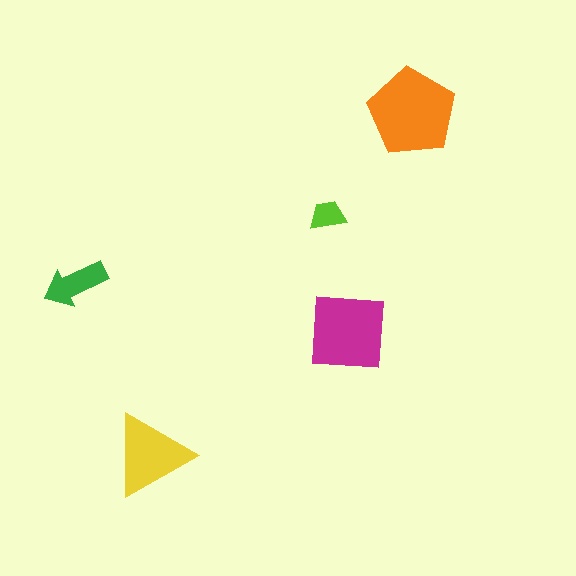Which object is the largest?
The orange pentagon.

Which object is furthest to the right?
The orange pentagon is rightmost.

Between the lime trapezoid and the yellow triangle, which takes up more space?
The yellow triangle.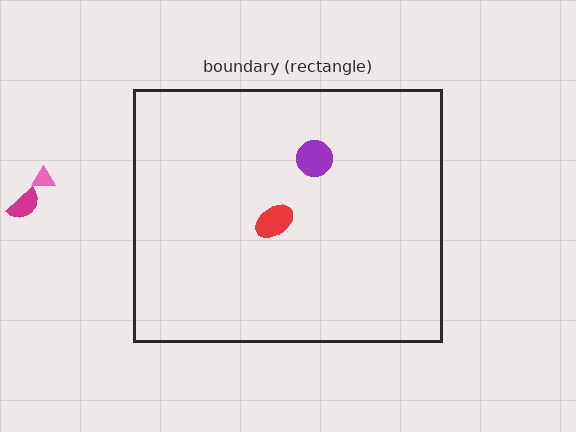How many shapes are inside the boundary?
2 inside, 2 outside.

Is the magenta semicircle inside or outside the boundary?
Outside.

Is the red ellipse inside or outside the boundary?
Inside.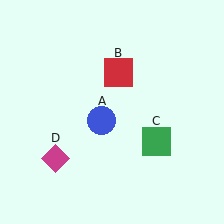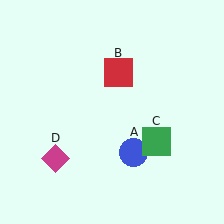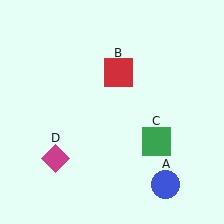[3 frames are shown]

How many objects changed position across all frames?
1 object changed position: blue circle (object A).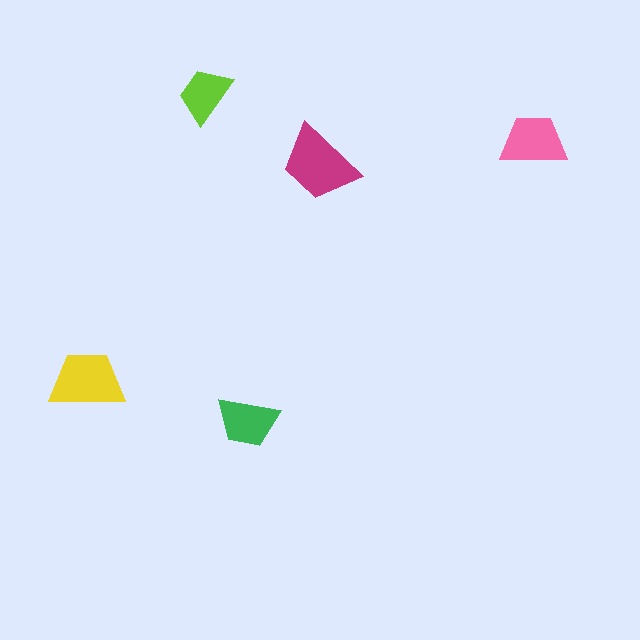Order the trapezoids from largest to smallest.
the magenta one, the yellow one, the pink one, the green one, the lime one.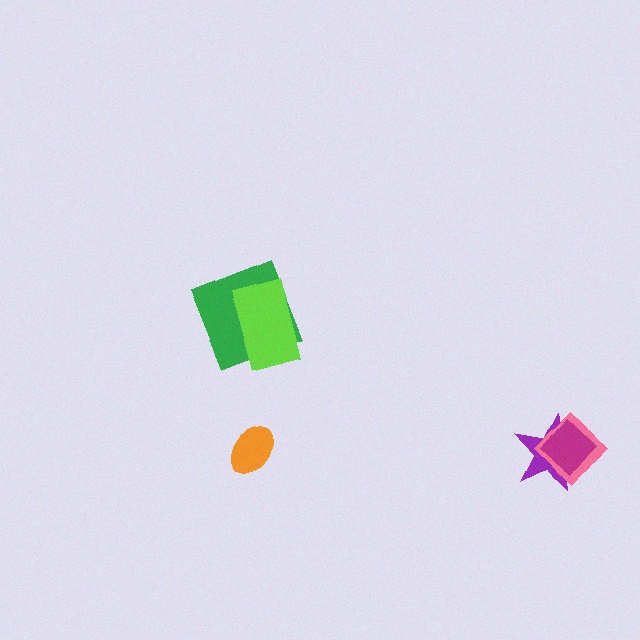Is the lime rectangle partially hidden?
No, no other shape covers it.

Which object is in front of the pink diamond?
The magenta diamond is in front of the pink diamond.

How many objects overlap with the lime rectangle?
1 object overlaps with the lime rectangle.